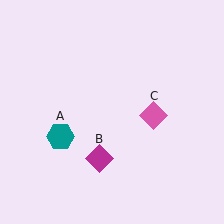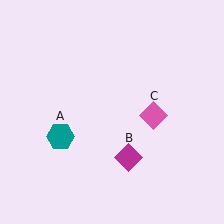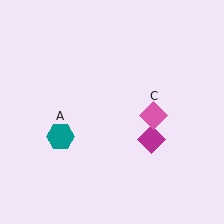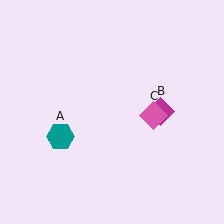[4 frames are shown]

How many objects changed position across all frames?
1 object changed position: magenta diamond (object B).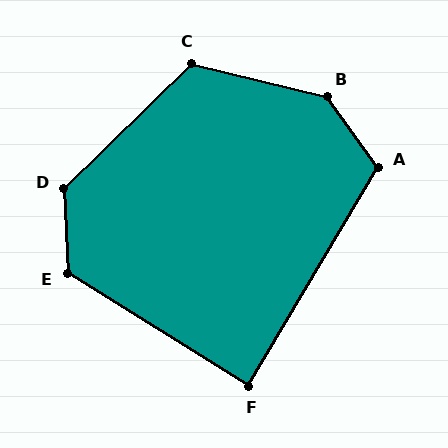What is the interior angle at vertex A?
Approximately 114 degrees (obtuse).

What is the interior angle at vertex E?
Approximately 124 degrees (obtuse).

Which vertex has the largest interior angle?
B, at approximately 139 degrees.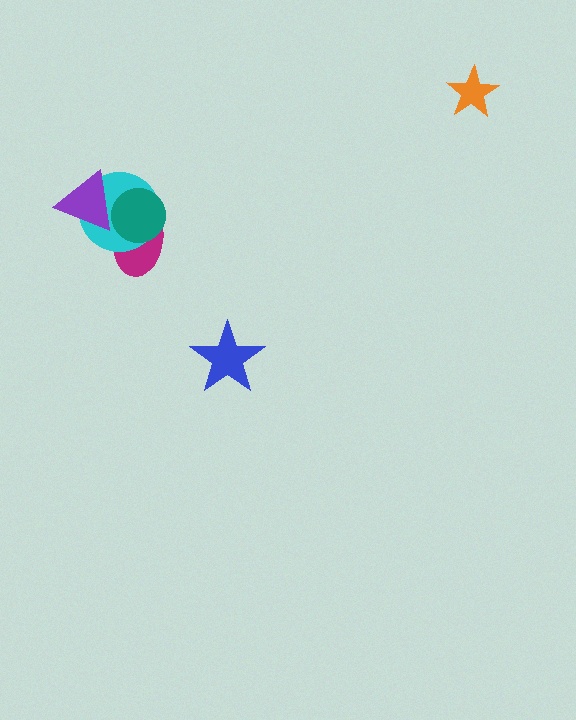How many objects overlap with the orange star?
0 objects overlap with the orange star.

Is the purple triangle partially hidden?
Yes, it is partially covered by another shape.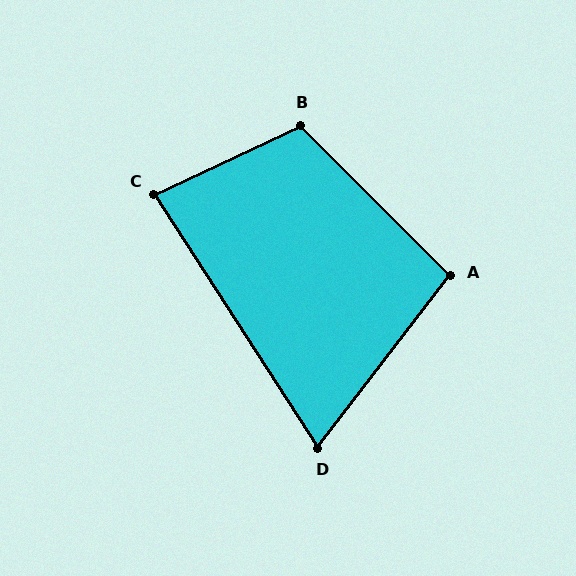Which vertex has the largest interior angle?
B, at approximately 110 degrees.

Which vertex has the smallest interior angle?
D, at approximately 70 degrees.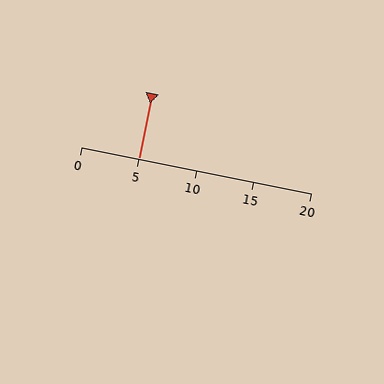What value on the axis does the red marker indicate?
The marker indicates approximately 5.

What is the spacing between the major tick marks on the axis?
The major ticks are spaced 5 apart.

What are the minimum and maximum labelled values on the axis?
The axis runs from 0 to 20.